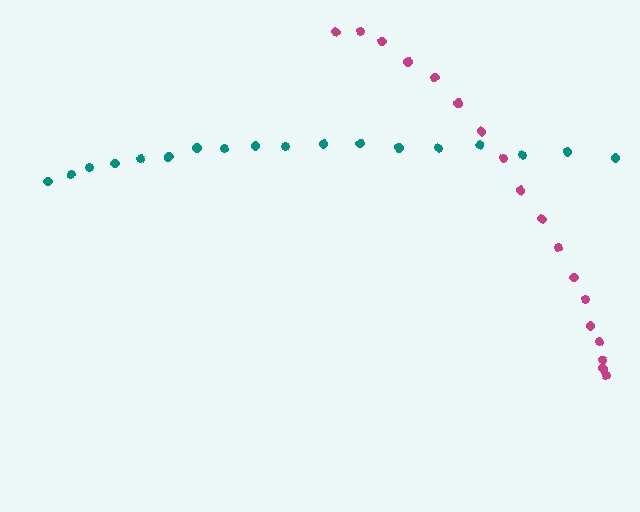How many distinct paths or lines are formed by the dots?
There are 2 distinct paths.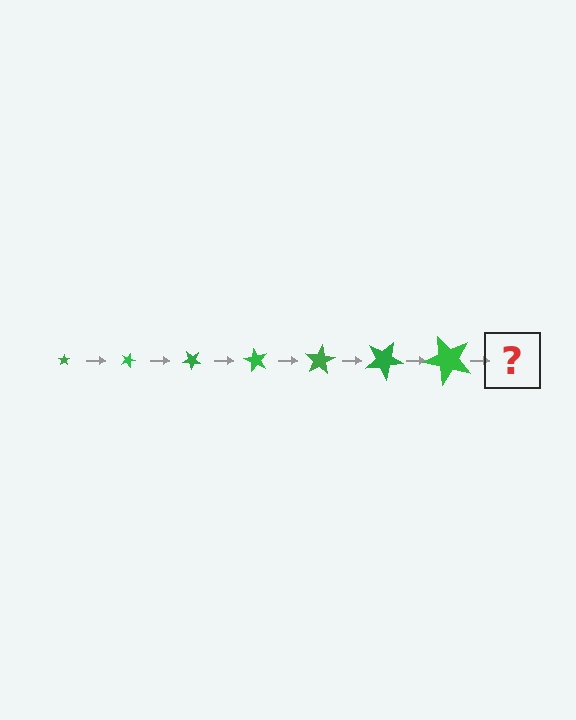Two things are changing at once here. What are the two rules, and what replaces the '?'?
The two rules are that the star grows larger each step and it rotates 20 degrees each step. The '?' should be a star, larger than the previous one and rotated 140 degrees from the start.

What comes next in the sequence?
The next element should be a star, larger than the previous one and rotated 140 degrees from the start.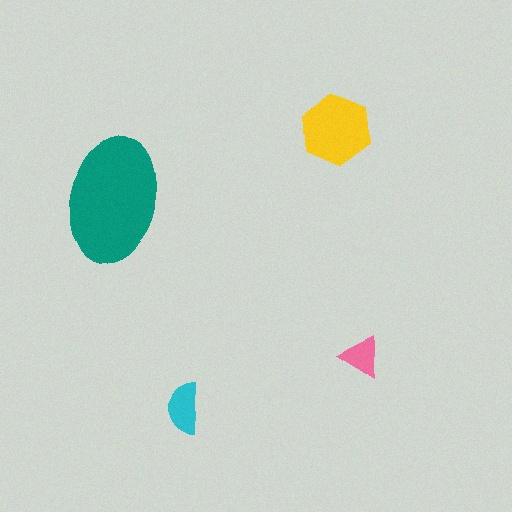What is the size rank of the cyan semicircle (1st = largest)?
3rd.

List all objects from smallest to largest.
The pink triangle, the cyan semicircle, the yellow hexagon, the teal ellipse.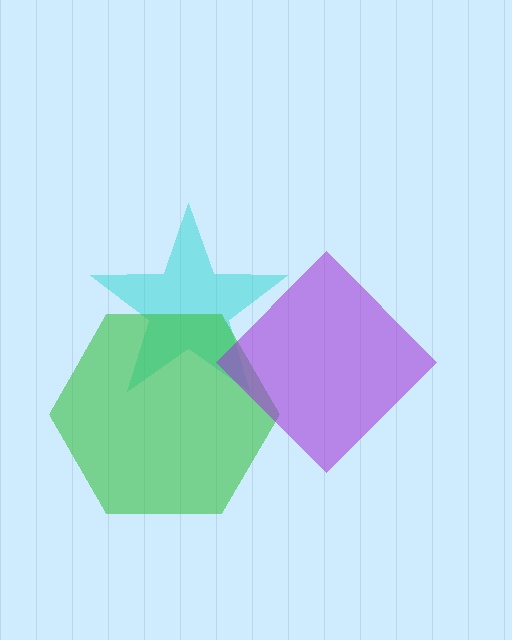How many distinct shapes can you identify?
There are 3 distinct shapes: a cyan star, a green hexagon, a purple diamond.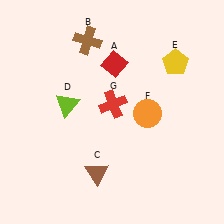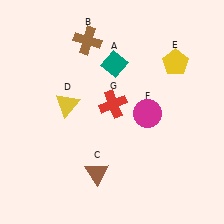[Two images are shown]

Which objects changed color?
A changed from red to teal. D changed from lime to yellow. F changed from orange to magenta.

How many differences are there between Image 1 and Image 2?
There are 3 differences between the two images.